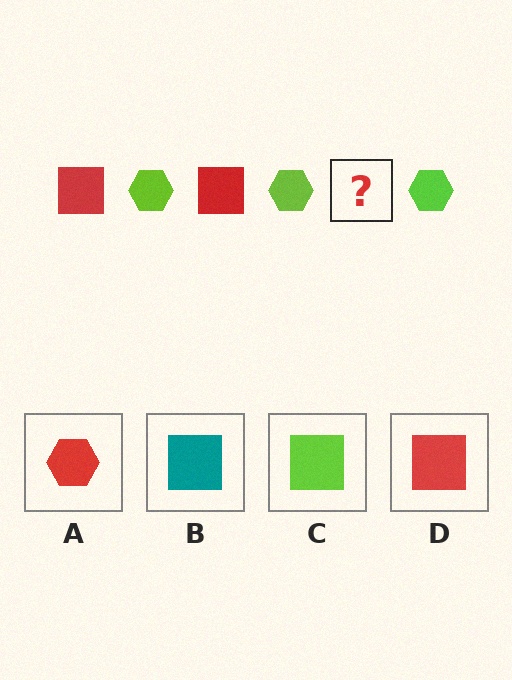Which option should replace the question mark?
Option D.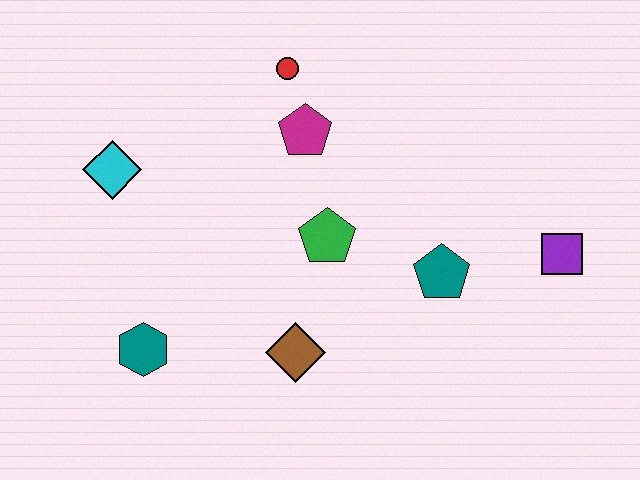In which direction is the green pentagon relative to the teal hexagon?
The green pentagon is to the right of the teal hexagon.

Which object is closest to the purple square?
The teal pentagon is closest to the purple square.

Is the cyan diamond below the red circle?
Yes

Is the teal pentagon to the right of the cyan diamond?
Yes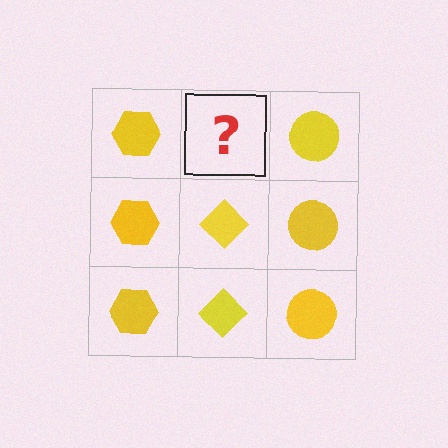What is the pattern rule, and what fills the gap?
The rule is that each column has a consistent shape. The gap should be filled with a yellow diamond.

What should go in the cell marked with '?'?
The missing cell should contain a yellow diamond.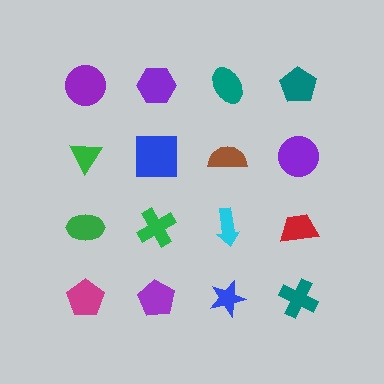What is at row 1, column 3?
A teal ellipse.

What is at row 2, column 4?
A purple circle.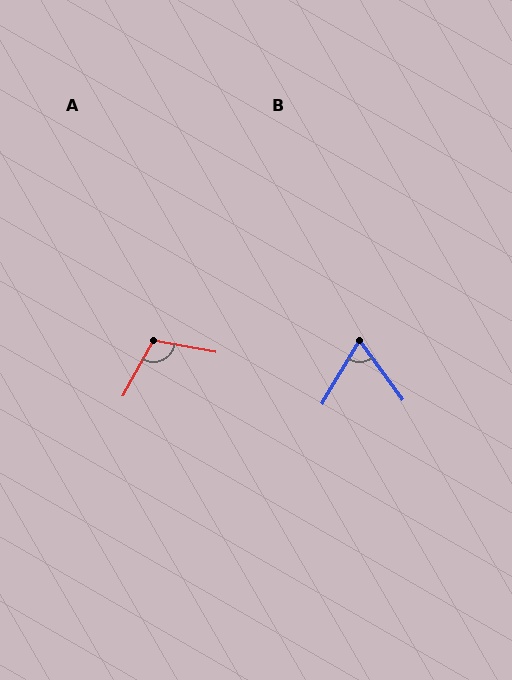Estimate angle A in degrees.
Approximately 108 degrees.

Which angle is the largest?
A, at approximately 108 degrees.